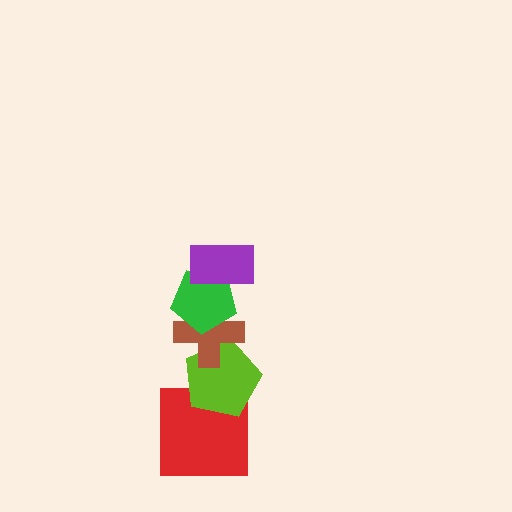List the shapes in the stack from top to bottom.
From top to bottom: the purple rectangle, the green pentagon, the brown cross, the lime pentagon, the red square.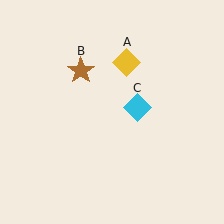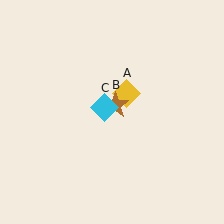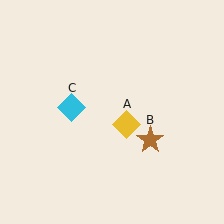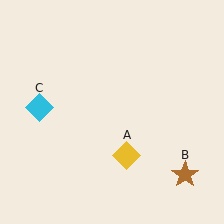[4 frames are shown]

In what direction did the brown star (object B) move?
The brown star (object B) moved down and to the right.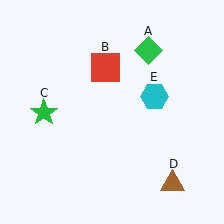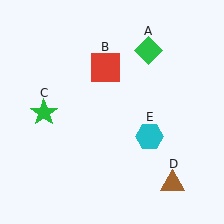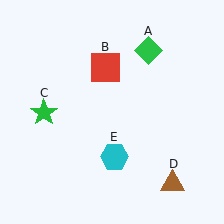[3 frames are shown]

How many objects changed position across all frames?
1 object changed position: cyan hexagon (object E).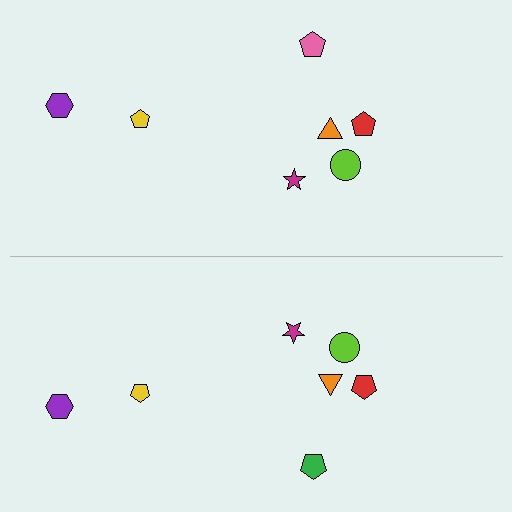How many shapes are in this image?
There are 14 shapes in this image.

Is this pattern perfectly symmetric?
No, the pattern is not perfectly symmetric. The green pentagon on the bottom side breaks the symmetry — its mirror counterpart is pink.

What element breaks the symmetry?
The green pentagon on the bottom side breaks the symmetry — its mirror counterpart is pink.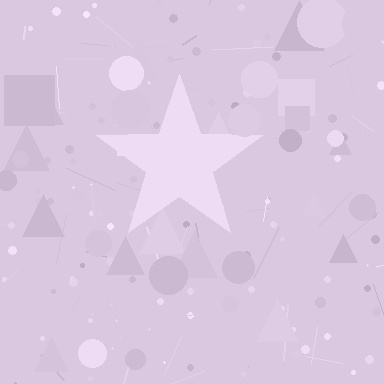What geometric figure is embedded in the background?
A star is embedded in the background.